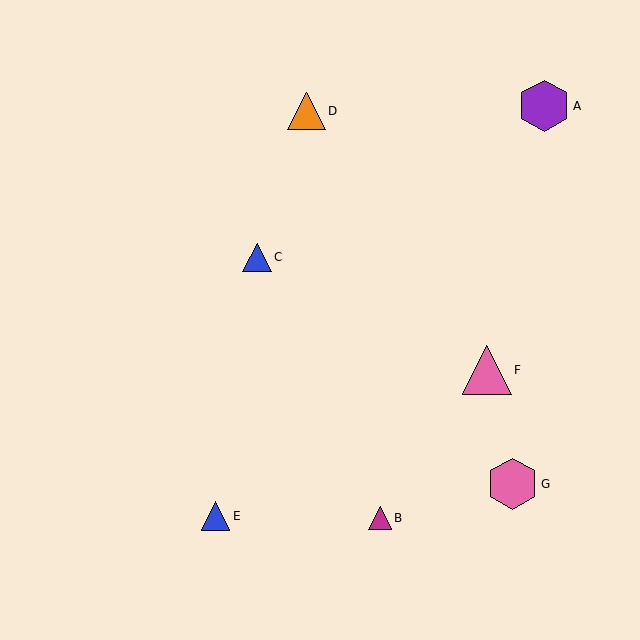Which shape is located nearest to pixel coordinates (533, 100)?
The purple hexagon (labeled A) at (544, 106) is nearest to that location.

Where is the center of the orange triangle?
The center of the orange triangle is at (306, 111).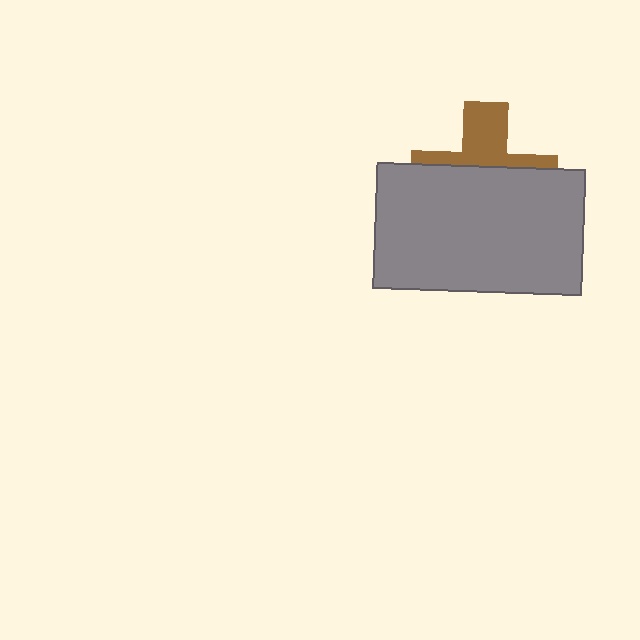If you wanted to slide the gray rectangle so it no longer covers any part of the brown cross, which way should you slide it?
Slide it down — that is the most direct way to separate the two shapes.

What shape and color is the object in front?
The object in front is a gray rectangle.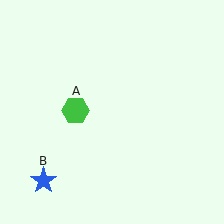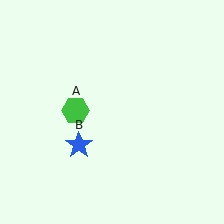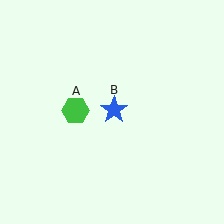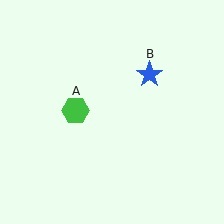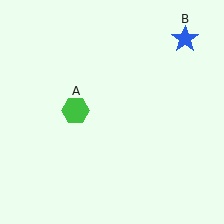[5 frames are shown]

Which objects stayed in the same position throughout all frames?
Green hexagon (object A) remained stationary.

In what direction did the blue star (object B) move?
The blue star (object B) moved up and to the right.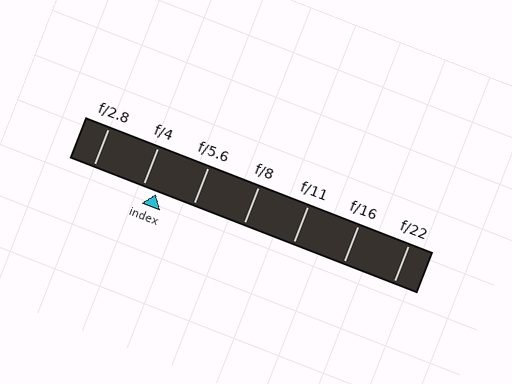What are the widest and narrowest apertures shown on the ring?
The widest aperture shown is f/2.8 and the narrowest is f/22.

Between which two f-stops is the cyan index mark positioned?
The index mark is between f/4 and f/5.6.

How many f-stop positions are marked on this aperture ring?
There are 7 f-stop positions marked.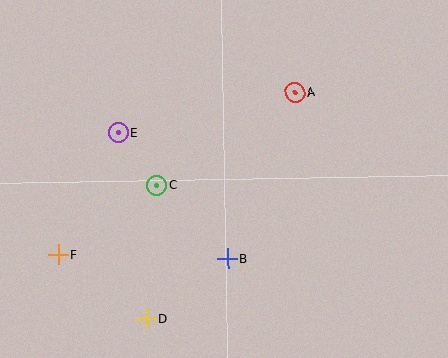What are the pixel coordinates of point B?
Point B is at (228, 259).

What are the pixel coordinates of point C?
Point C is at (157, 185).